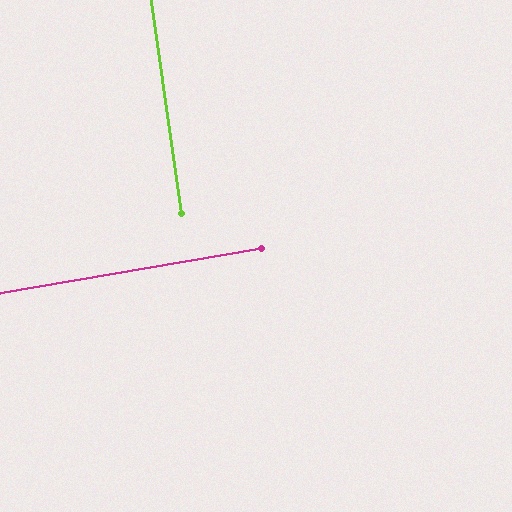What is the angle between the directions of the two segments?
Approximately 88 degrees.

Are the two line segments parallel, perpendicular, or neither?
Perpendicular — they meet at approximately 88°.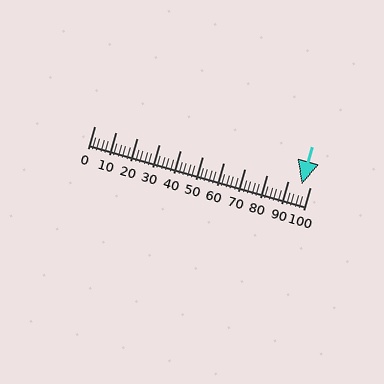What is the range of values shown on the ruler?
The ruler shows values from 0 to 100.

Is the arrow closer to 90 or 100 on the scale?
The arrow is closer to 100.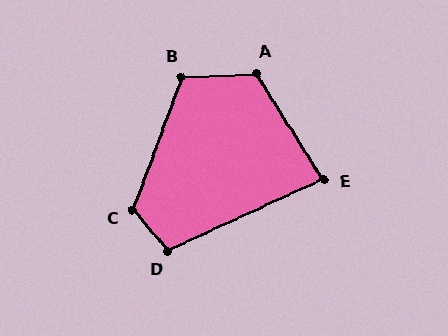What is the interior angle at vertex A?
Approximately 119 degrees (obtuse).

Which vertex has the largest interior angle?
C, at approximately 120 degrees.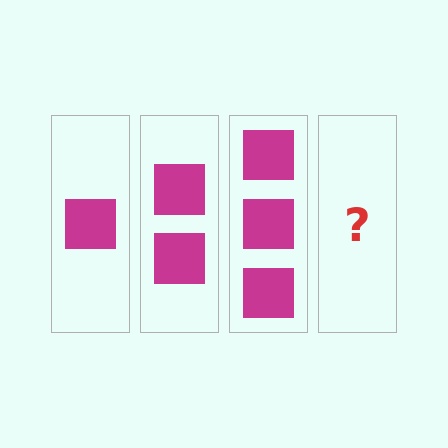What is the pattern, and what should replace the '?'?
The pattern is that each step adds one more square. The '?' should be 4 squares.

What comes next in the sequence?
The next element should be 4 squares.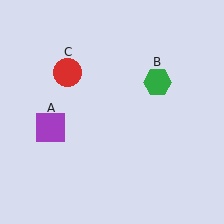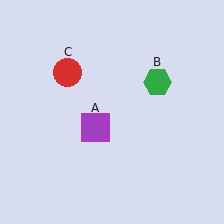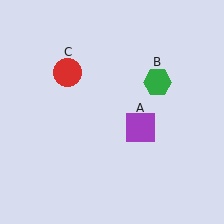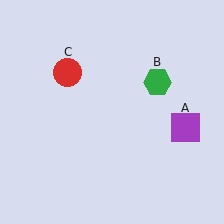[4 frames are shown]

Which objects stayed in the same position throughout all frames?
Green hexagon (object B) and red circle (object C) remained stationary.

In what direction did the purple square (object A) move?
The purple square (object A) moved right.